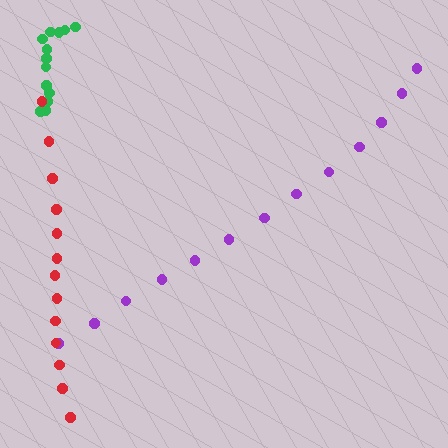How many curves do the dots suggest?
There are 3 distinct paths.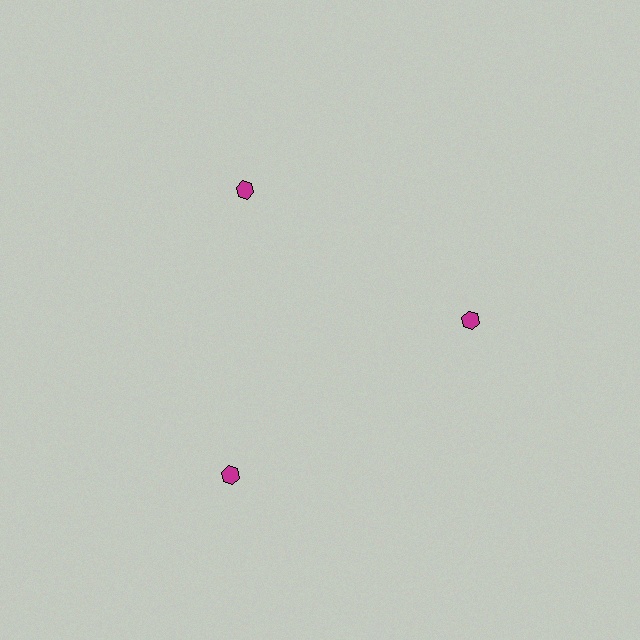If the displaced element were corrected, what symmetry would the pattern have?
It would have 3-fold rotational symmetry — the pattern would map onto itself every 120 degrees.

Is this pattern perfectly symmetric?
No. The 3 magenta hexagons are arranged in a ring, but one element near the 7 o'clock position is pushed outward from the center, breaking the 3-fold rotational symmetry.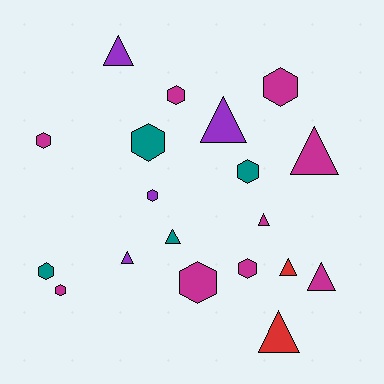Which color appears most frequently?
Magenta, with 9 objects.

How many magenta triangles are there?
There are 3 magenta triangles.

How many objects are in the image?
There are 19 objects.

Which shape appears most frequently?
Hexagon, with 10 objects.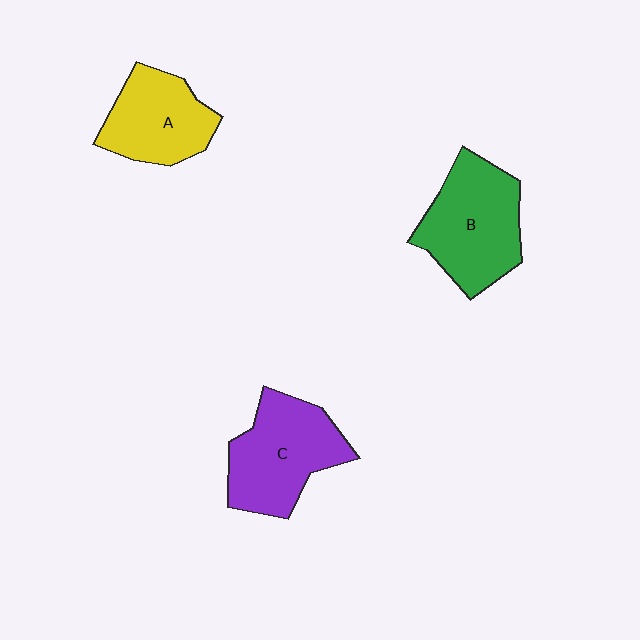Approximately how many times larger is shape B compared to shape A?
Approximately 1.3 times.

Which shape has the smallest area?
Shape A (yellow).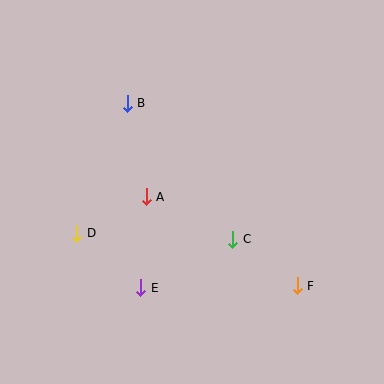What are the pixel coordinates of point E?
Point E is at (141, 288).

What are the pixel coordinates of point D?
Point D is at (77, 233).